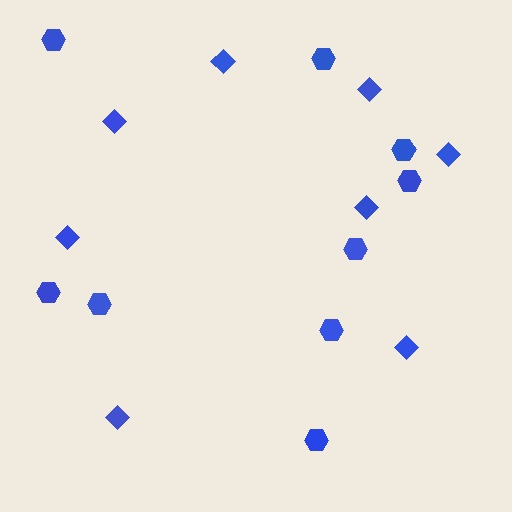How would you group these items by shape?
There are 2 groups: one group of hexagons (9) and one group of diamonds (8).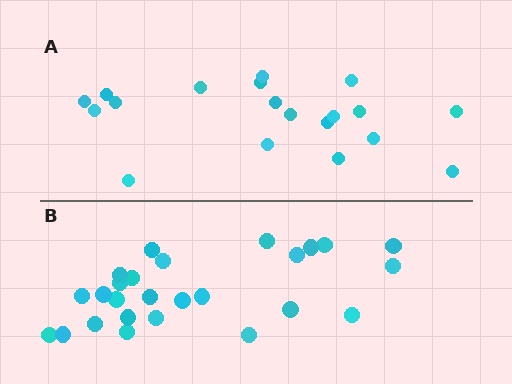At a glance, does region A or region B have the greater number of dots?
Region B (the bottom region) has more dots.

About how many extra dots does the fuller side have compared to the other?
Region B has roughly 8 or so more dots than region A.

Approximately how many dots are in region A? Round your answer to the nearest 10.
About 20 dots. (The exact count is 19, which rounds to 20.)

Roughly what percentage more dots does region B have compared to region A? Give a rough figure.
About 35% more.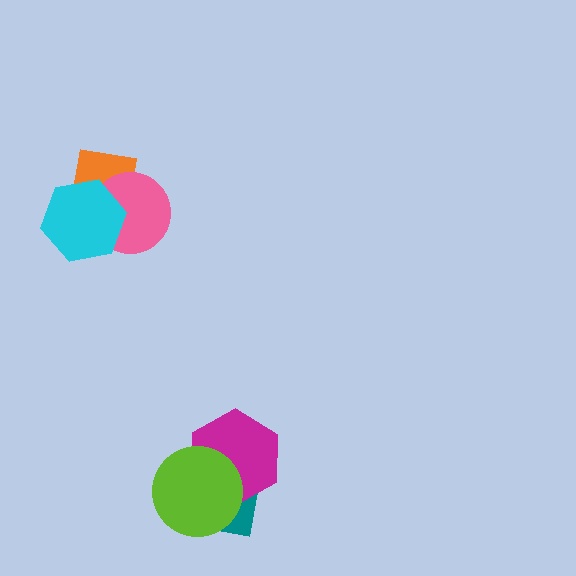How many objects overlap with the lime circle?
2 objects overlap with the lime circle.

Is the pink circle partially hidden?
Yes, it is partially covered by another shape.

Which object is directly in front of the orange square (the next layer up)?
The pink circle is directly in front of the orange square.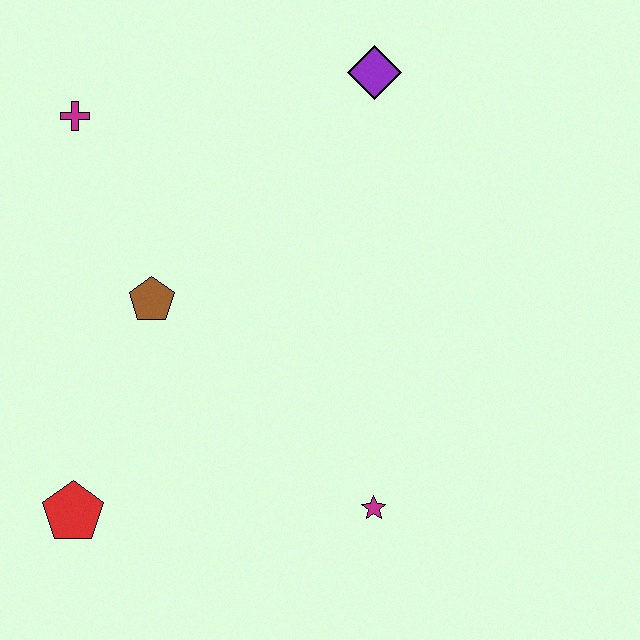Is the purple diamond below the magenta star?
No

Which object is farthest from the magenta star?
The magenta cross is farthest from the magenta star.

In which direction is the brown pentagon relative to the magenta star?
The brown pentagon is to the left of the magenta star.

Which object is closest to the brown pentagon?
The magenta cross is closest to the brown pentagon.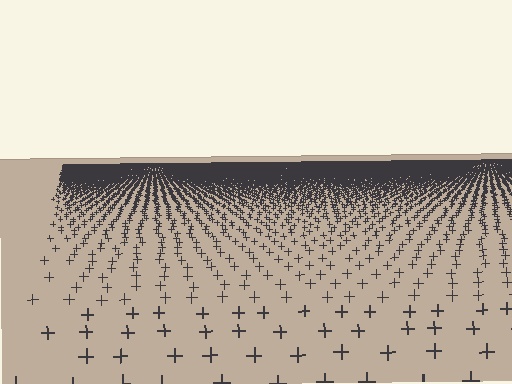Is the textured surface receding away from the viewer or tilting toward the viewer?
The surface is receding away from the viewer. Texture elements get smaller and denser toward the top.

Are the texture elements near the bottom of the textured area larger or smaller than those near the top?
Larger. Near the bottom, elements are closer to the viewer and appear at a bigger on-screen size.